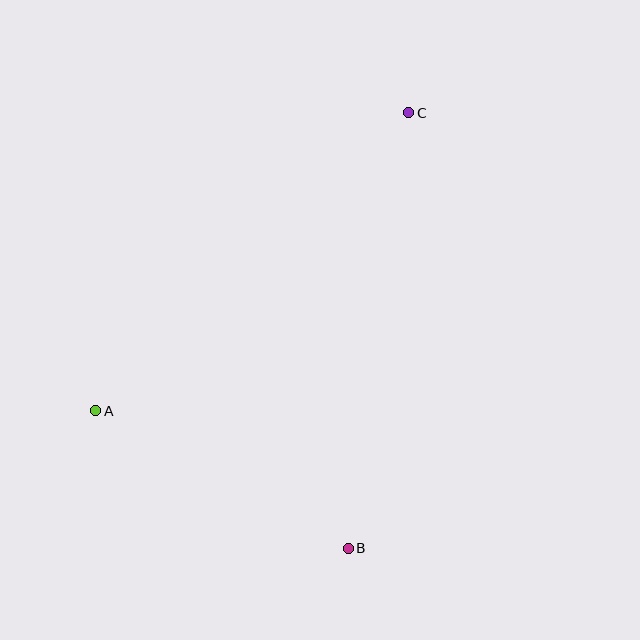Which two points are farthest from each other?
Points B and C are farthest from each other.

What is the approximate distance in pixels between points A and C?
The distance between A and C is approximately 432 pixels.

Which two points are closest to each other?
Points A and B are closest to each other.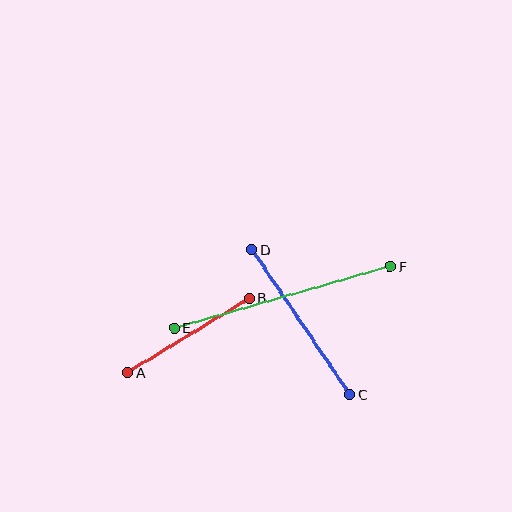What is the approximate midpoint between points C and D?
The midpoint is at approximately (301, 322) pixels.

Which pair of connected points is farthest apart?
Points E and F are farthest apart.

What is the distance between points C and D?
The distance is approximately 175 pixels.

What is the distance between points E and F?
The distance is approximately 225 pixels.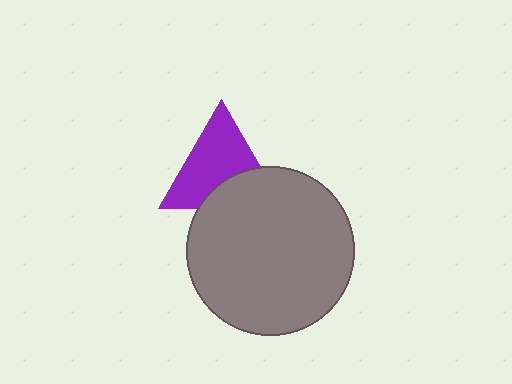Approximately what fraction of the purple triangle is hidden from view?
Roughly 34% of the purple triangle is hidden behind the gray circle.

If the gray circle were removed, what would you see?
You would see the complete purple triangle.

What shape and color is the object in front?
The object in front is a gray circle.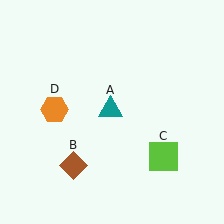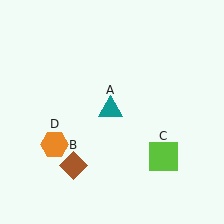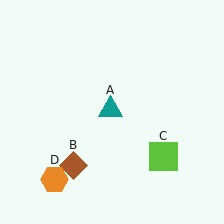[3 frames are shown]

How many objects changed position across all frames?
1 object changed position: orange hexagon (object D).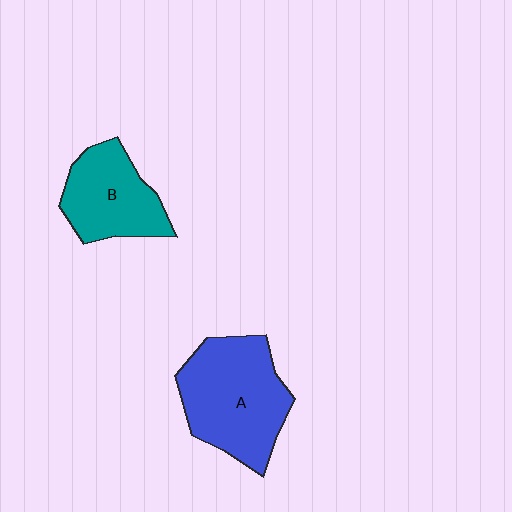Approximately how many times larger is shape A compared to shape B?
Approximately 1.4 times.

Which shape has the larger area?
Shape A (blue).